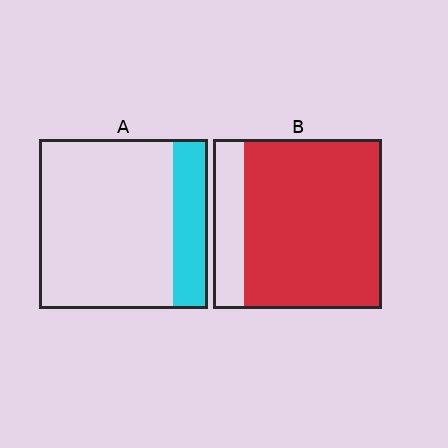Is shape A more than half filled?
No.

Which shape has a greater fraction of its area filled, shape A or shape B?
Shape B.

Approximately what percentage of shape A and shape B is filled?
A is approximately 20% and B is approximately 80%.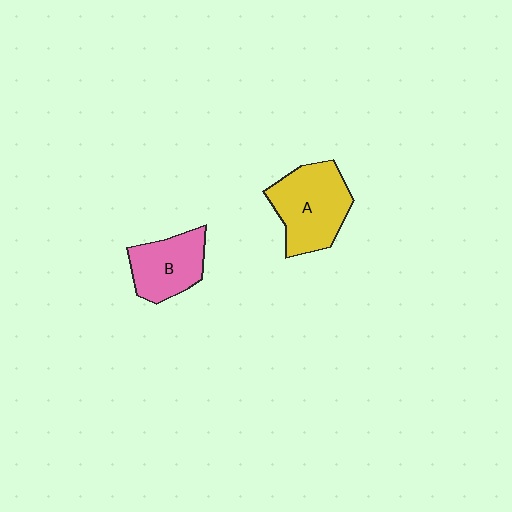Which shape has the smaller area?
Shape B (pink).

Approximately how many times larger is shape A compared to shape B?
Approximately 1.3 times.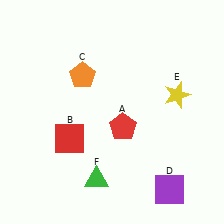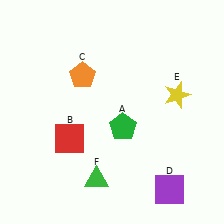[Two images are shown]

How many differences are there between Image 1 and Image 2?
There is 1 difference between the two images.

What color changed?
The pentagon (A) changed from red in Image 1 to green in Image 2.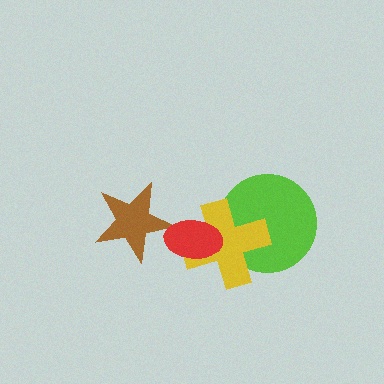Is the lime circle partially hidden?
Yes, it is partially covered by another shape.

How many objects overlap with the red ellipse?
2 objects overlap with the red ellipse.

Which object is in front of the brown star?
The red ellipse is in front of the brown star.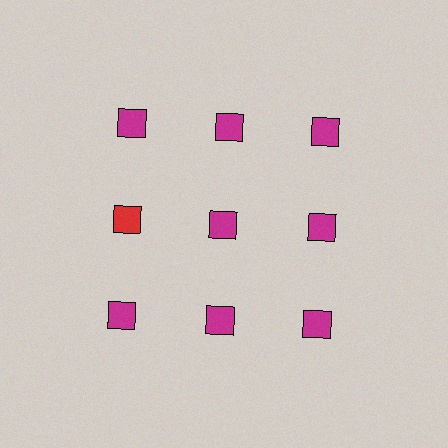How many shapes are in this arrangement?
There are 9 shapes arranged in a grid pattern.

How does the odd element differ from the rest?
It has a different color: red instead of magenta.